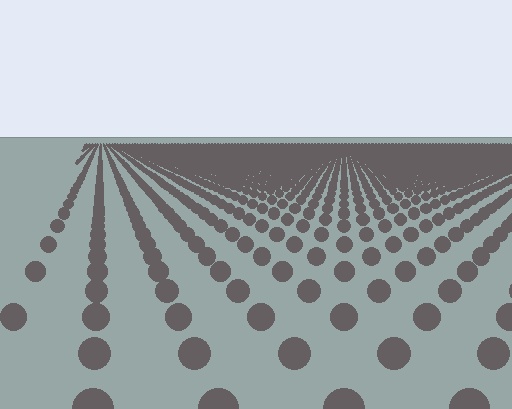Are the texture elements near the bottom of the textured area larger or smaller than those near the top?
Larger. Near the bottom, elements are closer to the viewer and appear at a bigger on-screen size.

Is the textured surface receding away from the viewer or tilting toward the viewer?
The surface is receding away from the viewer. Texture elements get smaller and denser toward the top.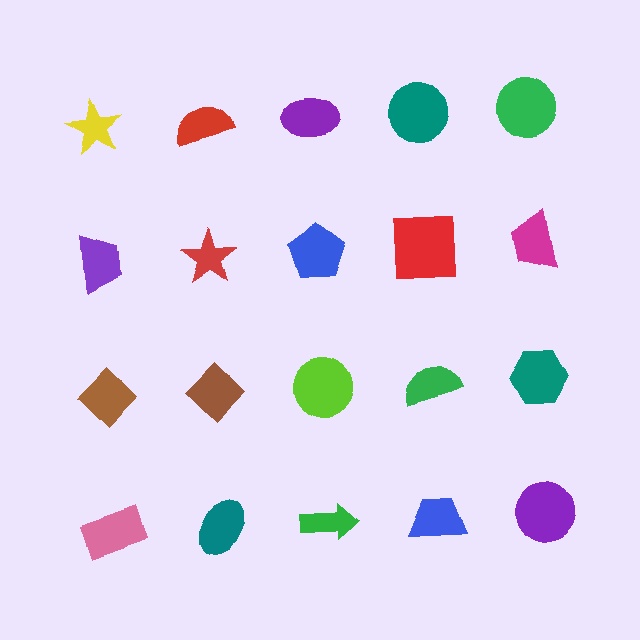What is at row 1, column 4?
A teal circle.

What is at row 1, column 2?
A red semicircle.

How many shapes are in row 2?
5 shapes.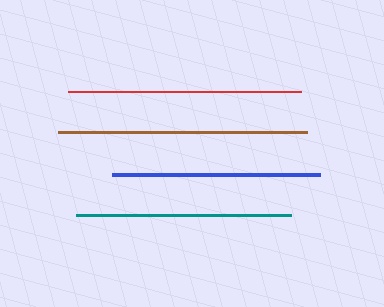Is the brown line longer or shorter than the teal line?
The brown line is longer than the teal line.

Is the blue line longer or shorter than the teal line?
The teal line is longer than the blue line.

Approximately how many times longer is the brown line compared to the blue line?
The brown line is approximately 1.2 times the length of the blue line.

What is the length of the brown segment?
The brown segment is approximately 248 pixels long.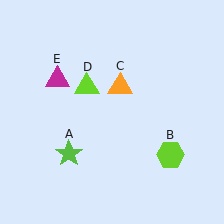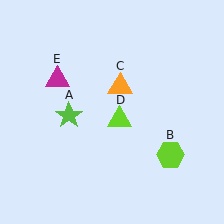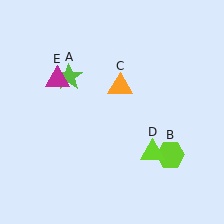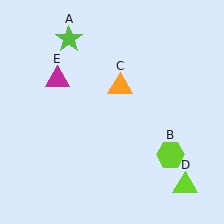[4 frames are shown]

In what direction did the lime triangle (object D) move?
The lime triangle (object D) moved down and to the right.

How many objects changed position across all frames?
2 objects changed position: lime star (object A), lime triangle (object D).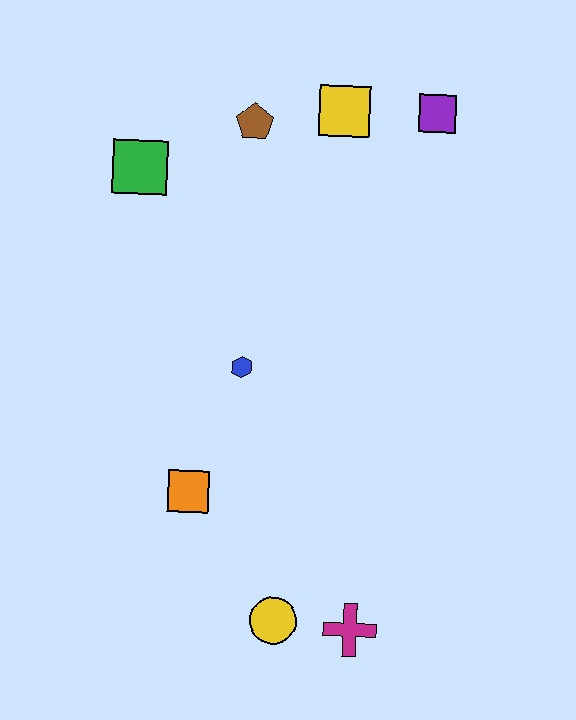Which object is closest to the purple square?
The yellow square is closest to the purple square.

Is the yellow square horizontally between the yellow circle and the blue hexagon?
No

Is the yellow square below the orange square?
No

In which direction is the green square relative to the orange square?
The green square is above the orange square.